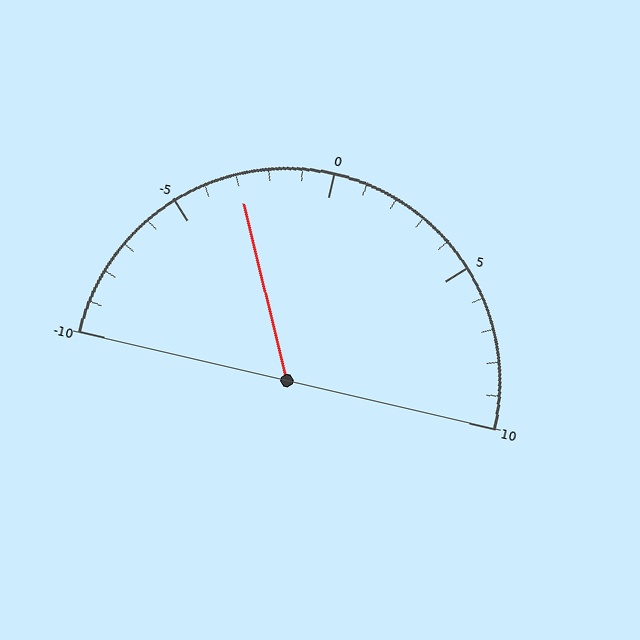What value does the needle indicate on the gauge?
The needle indicates approximately -3.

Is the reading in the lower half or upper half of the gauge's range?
The reading is in the lower half of the range (-10 to 10).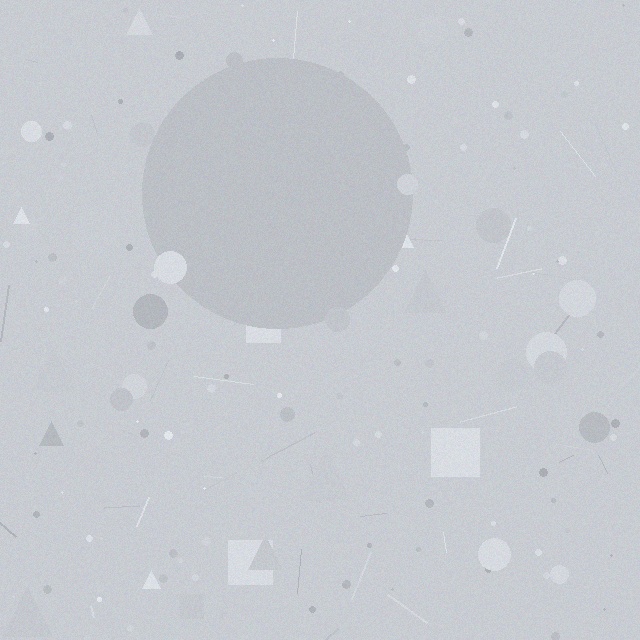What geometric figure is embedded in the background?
A circle is embedded in the background.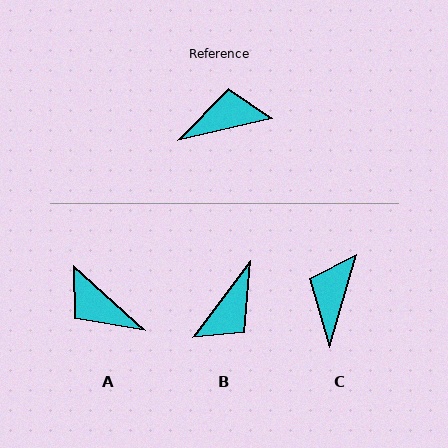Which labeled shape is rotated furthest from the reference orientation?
B, about 140 degrees away.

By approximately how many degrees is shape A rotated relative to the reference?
Approximately 125 degrees counter-clockwise.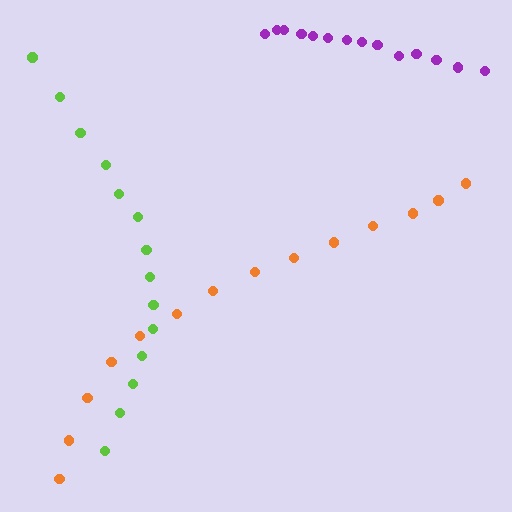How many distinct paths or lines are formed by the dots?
There are 3 distinct paths.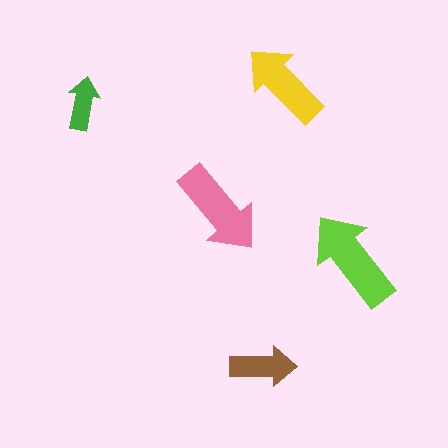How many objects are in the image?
There are 5 objects in the image.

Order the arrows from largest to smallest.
the lime one, the pink one, the yellow one, the brown one, the green one.